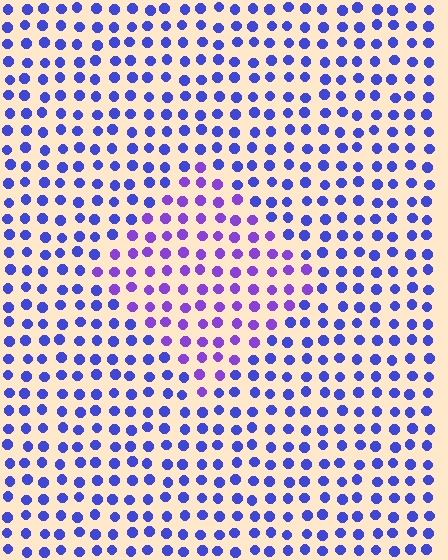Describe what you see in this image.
The image is filled with small blue elements in a uniform arrangement. A diamond-shaped region is visible where the elements are tinted to a slightly different hue, forming a subtle color boundary.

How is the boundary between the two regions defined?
The boundary is defined purely by a slight shift in hue (about 32 degrees). Spacing, size, and orientation are identical on both sides.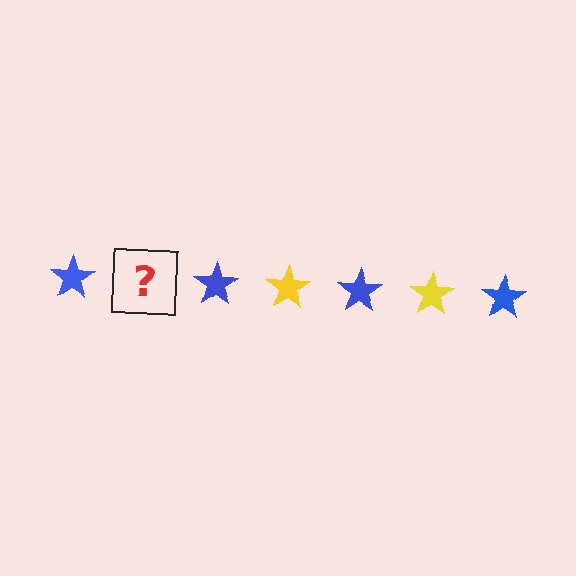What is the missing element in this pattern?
The missing element is a yellow star.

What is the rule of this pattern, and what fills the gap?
The rule is that the pattern cycles through blue, yellow stars. The gap should be filled with a yellow star.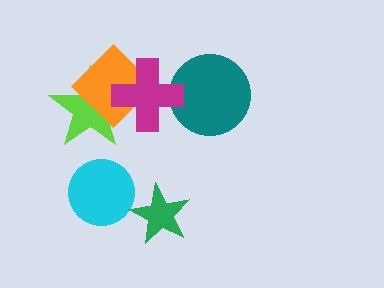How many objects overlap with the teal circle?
1 object overlaps with the teal circle.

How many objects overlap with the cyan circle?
0 objects overlap with the cyan circle.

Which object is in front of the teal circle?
The magenta cross is in front of the teal circle.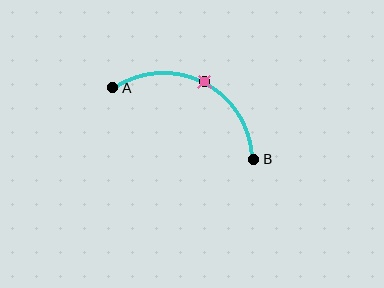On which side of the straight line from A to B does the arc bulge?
The arc bulges above the straight line connecting A and B.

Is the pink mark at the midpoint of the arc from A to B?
Yes. The pink mark lies on the arc at equal arc-length from both A and B — it is the arc midpoint.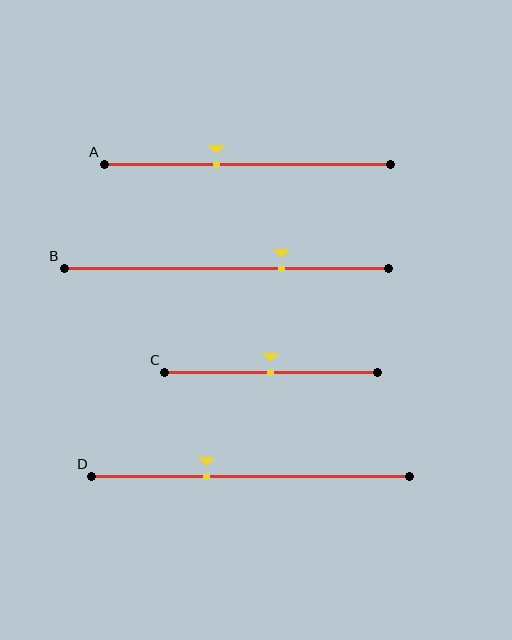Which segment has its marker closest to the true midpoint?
Segment C has its marker closest to the true midpoint.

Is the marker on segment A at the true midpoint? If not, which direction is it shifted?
No, the marker on segment A is shifted to the left by about 11% of the segment length.